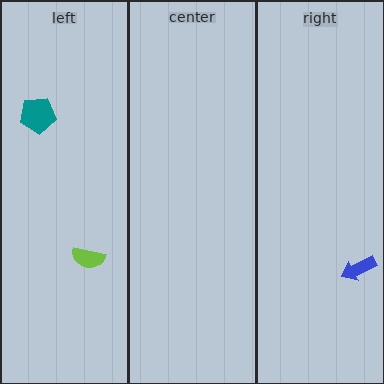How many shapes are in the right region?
1.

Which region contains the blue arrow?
The right region.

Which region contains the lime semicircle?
The left region.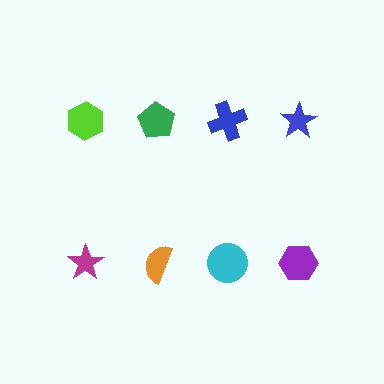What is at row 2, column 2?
An orange semicircle.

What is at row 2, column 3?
A cyan circle.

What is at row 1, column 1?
A lime hexagon.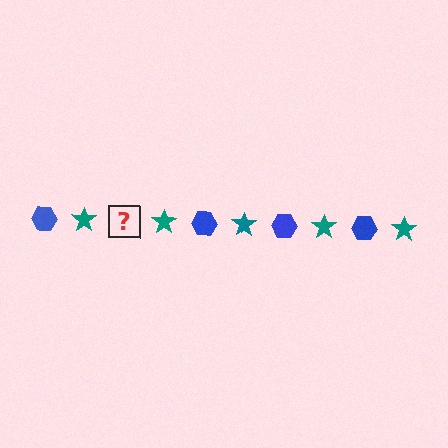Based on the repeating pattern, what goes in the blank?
The blank should be a blue hexagon.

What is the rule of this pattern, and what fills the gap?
The rule is that the pattern alternates between blue hexagon and teal star. The gap should be filled with a blue hexagon.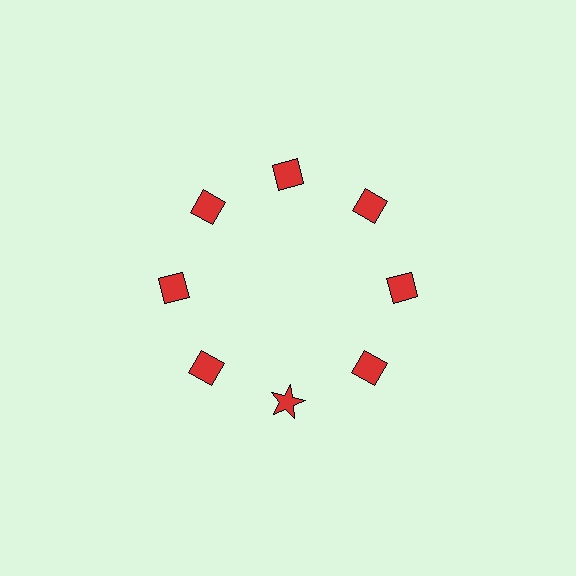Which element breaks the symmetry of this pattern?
The red star at roughly the 6 o'clock position breaks the symmetry. All other shapes are red diamonds.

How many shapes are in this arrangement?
There are 8 shapes arranged in a ring pattern.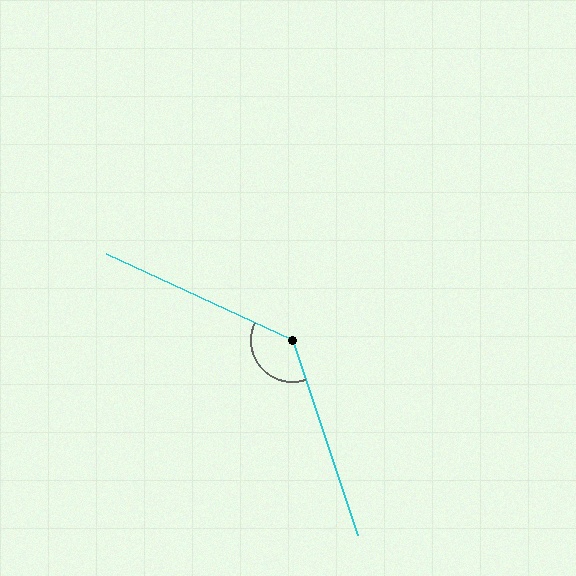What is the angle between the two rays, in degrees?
Approximately 133 degrees.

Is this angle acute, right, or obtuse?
It is obtuse.